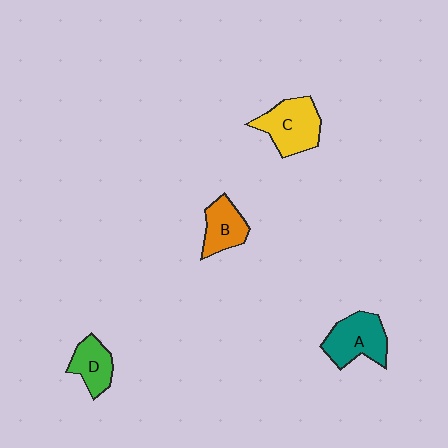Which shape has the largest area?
Shape C (yellow).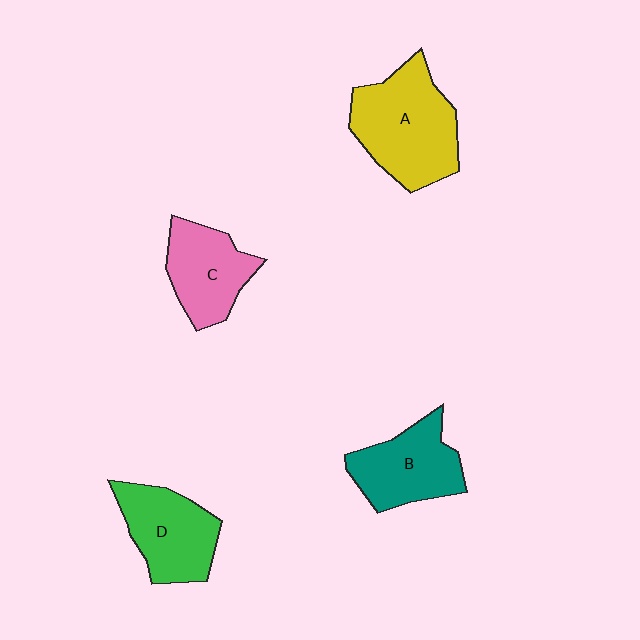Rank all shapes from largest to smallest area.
From largest to smallest: A (yellow), D (green), B (teal), C (pink).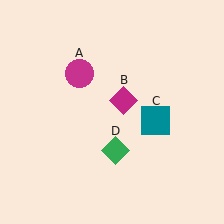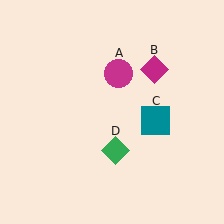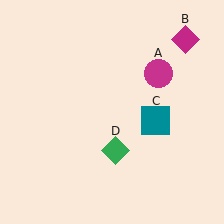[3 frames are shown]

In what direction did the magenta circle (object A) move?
The magenta circle (object A) moved right.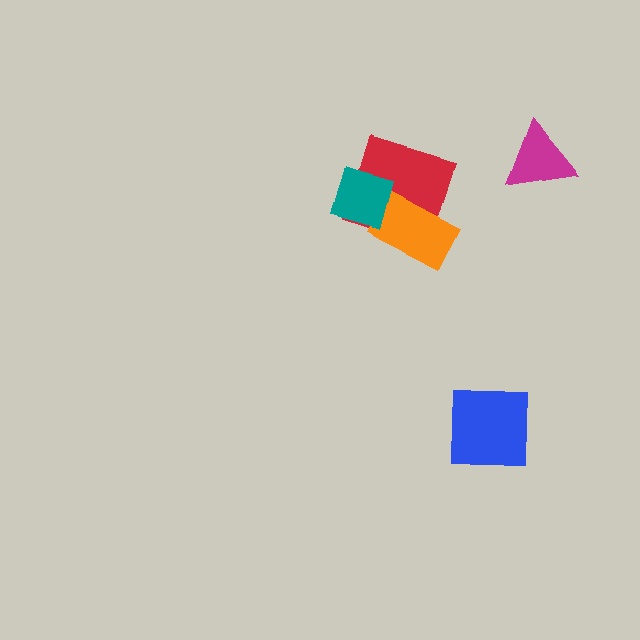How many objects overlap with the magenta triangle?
0 objects overlap with the magenta triangle.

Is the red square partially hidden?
Yes, it is partially covered by another shape.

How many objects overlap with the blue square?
0 objects overlap with the blue square.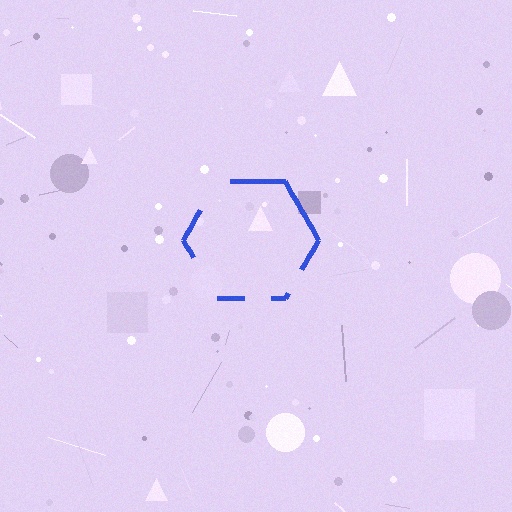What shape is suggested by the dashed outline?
The dashed outline suggests a hexagon.